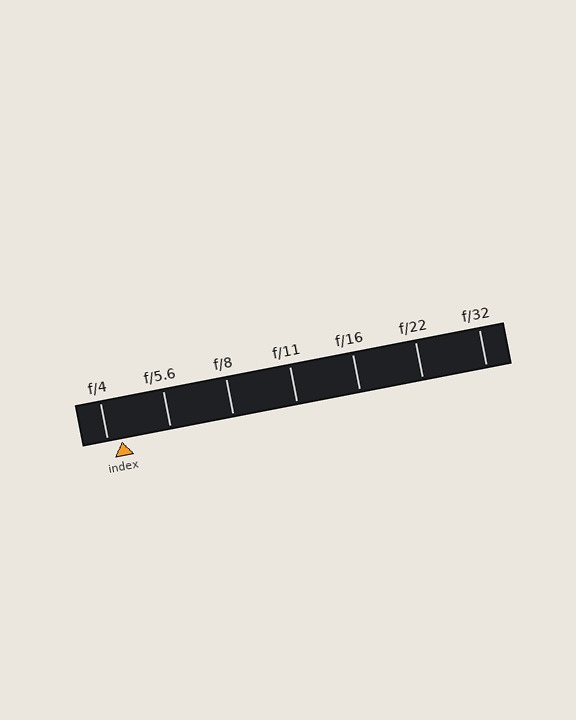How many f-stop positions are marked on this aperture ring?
There are 7 f-stop positions marked.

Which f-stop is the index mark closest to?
The index mark is closest to f/4.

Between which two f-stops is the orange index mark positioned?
The index mark is between f/4 and f/5.6.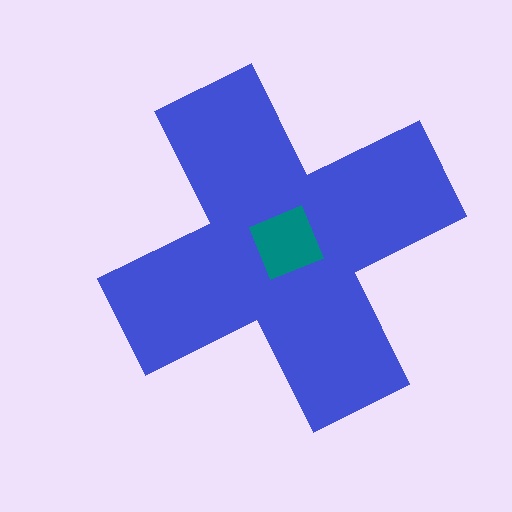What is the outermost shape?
The blue cross.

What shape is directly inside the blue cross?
The teal square.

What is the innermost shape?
The teal square.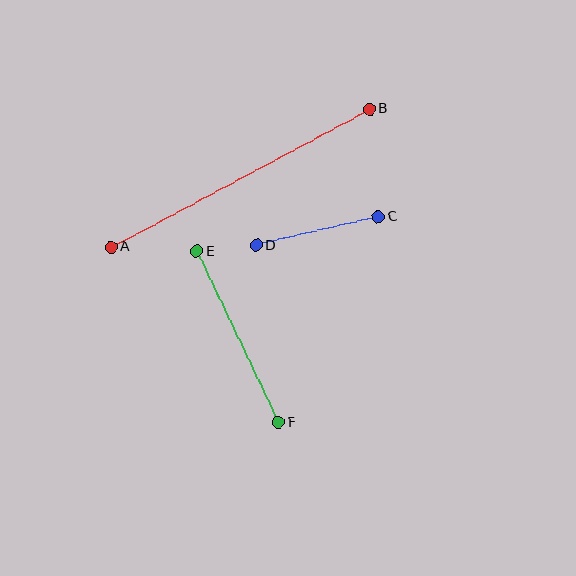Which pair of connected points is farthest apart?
Points A and B are farthest apart.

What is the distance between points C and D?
The distance is approximately 126 pixels.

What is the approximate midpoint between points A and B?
The midpoint is at approximately (240, 178) pixels.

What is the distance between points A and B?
The distance is approximately 293 pixels.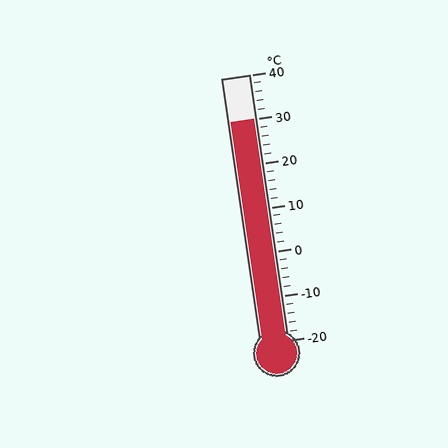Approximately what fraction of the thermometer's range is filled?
The thermometer is filled to approximately 85% of its range.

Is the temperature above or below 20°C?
The temperature is above 20°C.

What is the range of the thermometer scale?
The thermometer scale ranges from -20°C to 40°C.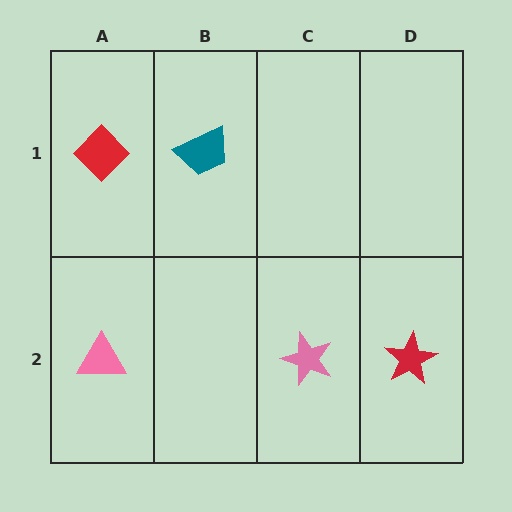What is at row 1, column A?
A red diamond.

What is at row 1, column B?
A teal trapezoid.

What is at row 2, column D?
A red star.